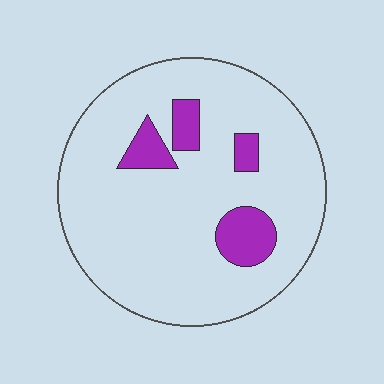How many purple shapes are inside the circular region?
4.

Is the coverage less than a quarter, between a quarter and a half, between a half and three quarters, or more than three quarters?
Less than a quarter.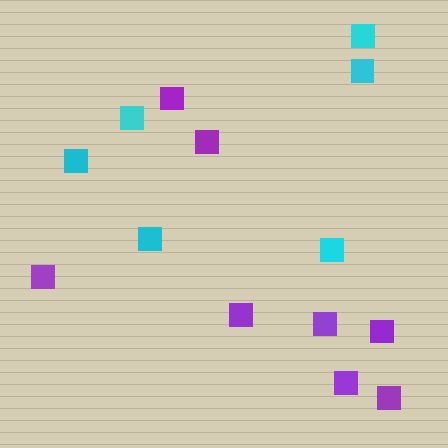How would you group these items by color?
There are 2 groups: one group of cyan squares (6) and one group of purple squares (8).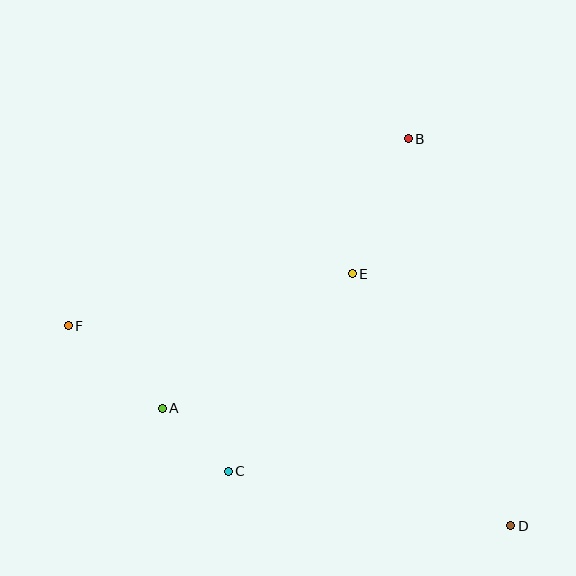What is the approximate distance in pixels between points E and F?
The distance between E and F is approximately 289 pixels.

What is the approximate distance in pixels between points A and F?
The distance between A and F is approximately 125 pixels.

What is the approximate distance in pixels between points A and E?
The distance between A and E is approximately 233 pixels.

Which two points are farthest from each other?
Points D and F are farthest from each other.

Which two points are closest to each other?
Points A and C are closest to each other.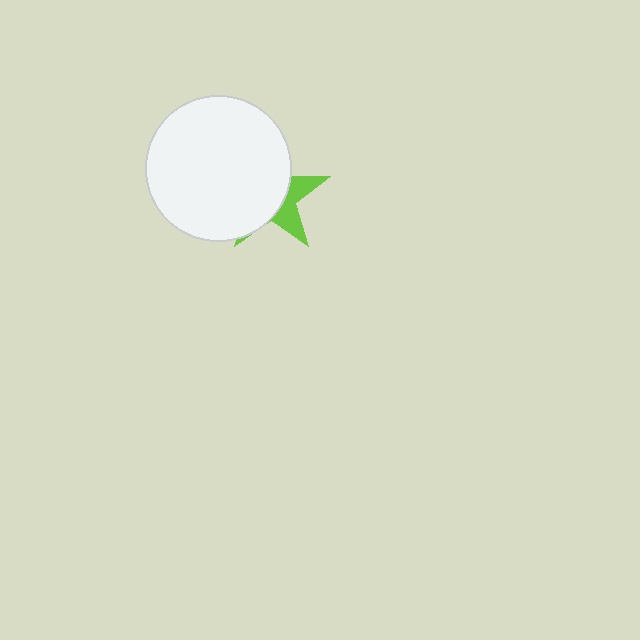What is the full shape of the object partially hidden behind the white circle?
The partially hidden object is a lime star.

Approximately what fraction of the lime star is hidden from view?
Roughly 68% of the lime star is hidden behind the white circle.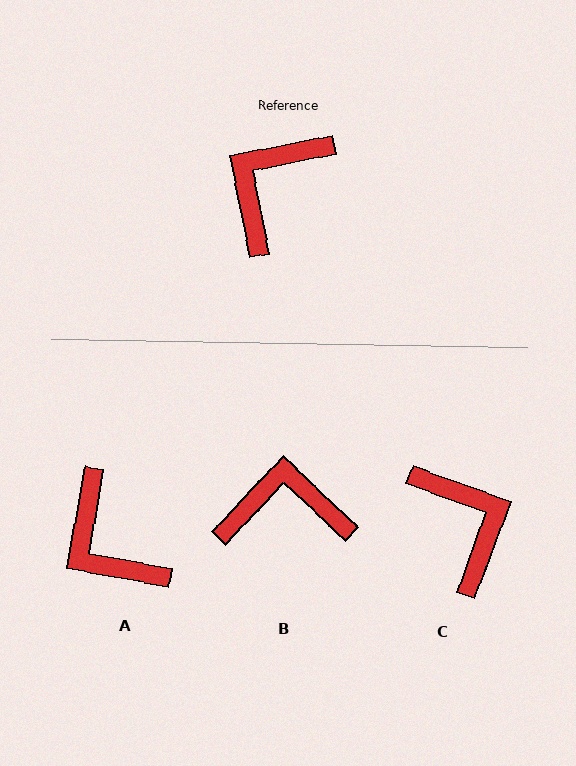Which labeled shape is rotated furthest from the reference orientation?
C, about 121 degrees away.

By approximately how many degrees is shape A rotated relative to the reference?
Approximately 68 degrees counter-clockwise.